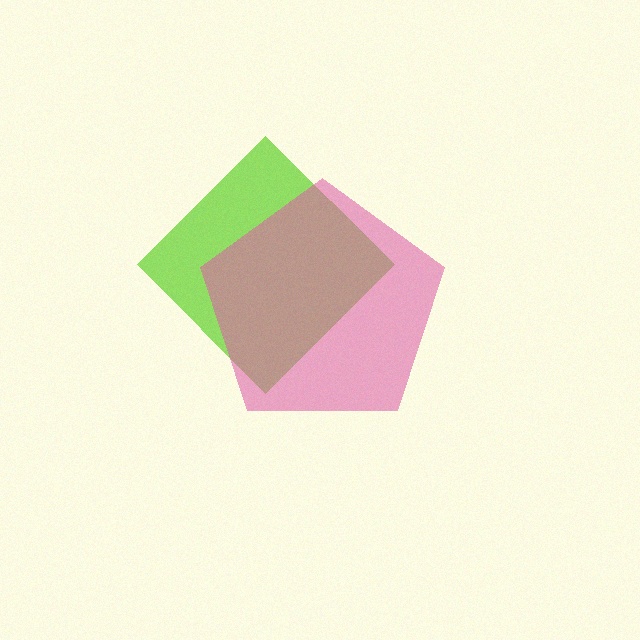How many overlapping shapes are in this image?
There are 2 overlapping shapes in the image.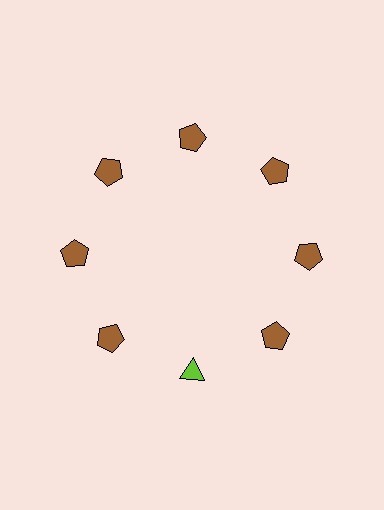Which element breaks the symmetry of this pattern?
The lime triangle at roughly the 6 o'clock position breaks the symmetry. All other shapes are brown pentagons.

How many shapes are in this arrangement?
There are 8 shapes arranged in a ring pattern.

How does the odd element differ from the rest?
It differs in both color (lime instead of brown) and shape (triangle instead of pentagon).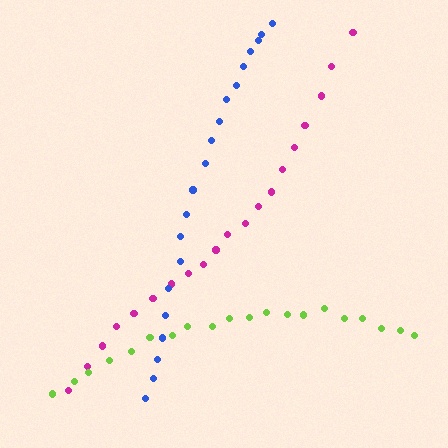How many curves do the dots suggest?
There are 3 distinct paths.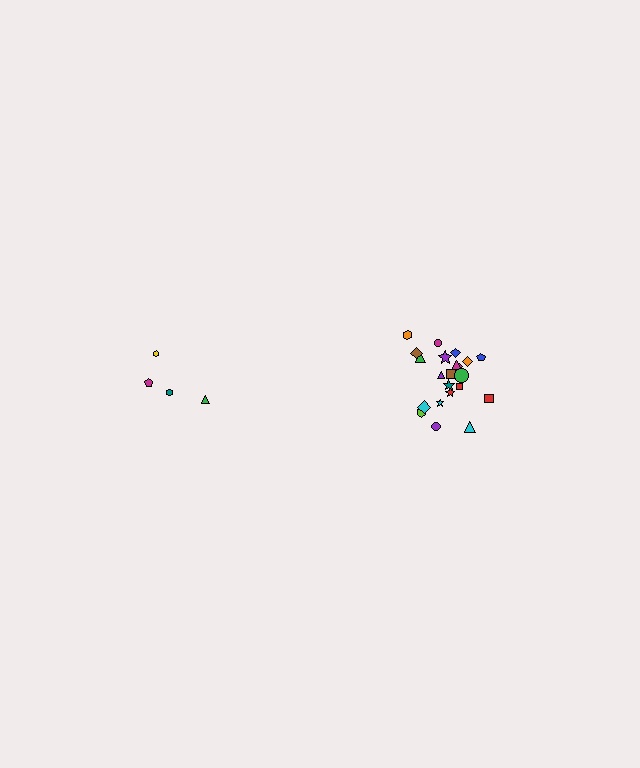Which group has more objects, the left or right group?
The right group.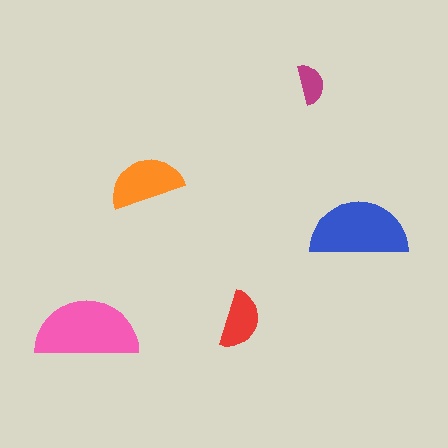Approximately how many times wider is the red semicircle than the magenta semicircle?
About 1.5 times wider.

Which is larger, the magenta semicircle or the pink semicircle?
The pink one.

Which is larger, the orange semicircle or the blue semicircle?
The blue one.